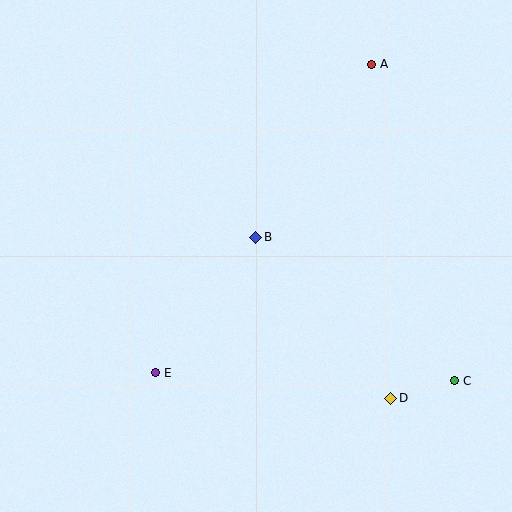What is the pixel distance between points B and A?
The distance between B and A is 208 pixels.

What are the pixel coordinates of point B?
Point B is at (256, 237).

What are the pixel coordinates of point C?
Point C is at (455, 381).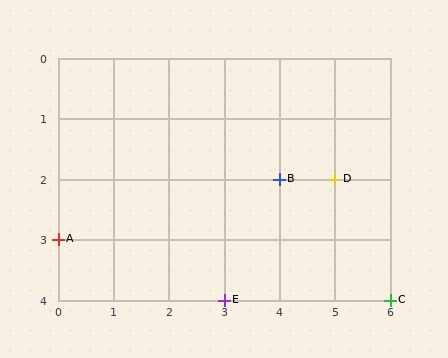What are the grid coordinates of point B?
Point B is at grid coordinates (4, 2).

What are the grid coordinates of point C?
Point C is at grid coordinates (6, 4).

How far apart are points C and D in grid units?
Points C and D are 1 column and 2 rows apart (about 2.2 grid units diagonally).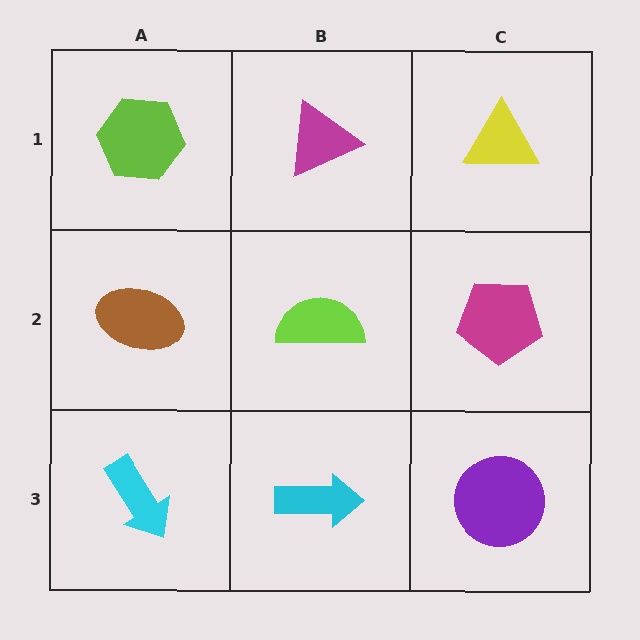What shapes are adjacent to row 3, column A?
A brown ellipse (row 2, column A), a cyan arrow (row 3, column B).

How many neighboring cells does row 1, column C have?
2.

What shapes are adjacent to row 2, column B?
A magenta triangle (row 1, column B), a cyan arrow (row 3, column B), a brown ellipse (row 2, column A), a magenta pentagon (row 2, column C).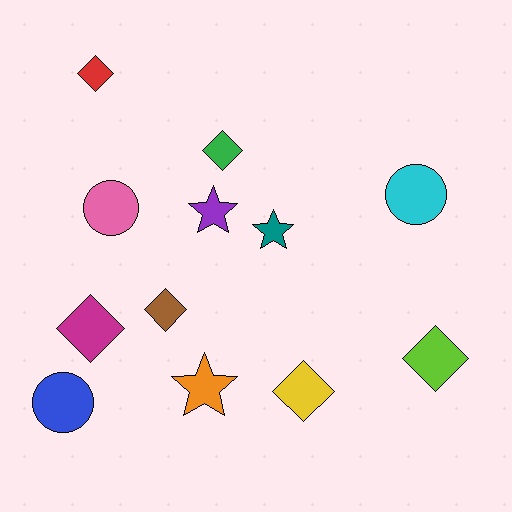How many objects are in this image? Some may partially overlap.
There are 12 objects.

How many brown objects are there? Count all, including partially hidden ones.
There is 1 brown object.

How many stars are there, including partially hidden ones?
There are 3 stars.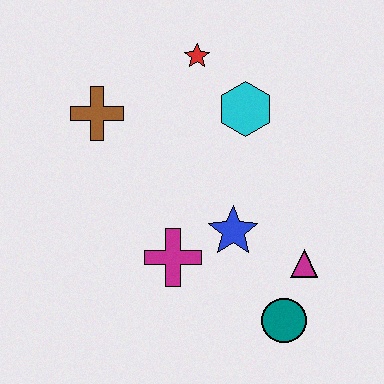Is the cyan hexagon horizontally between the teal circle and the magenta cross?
Yes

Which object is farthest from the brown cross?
The teal circle is farthest from the brown cross.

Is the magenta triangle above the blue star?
No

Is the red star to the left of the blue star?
Yes